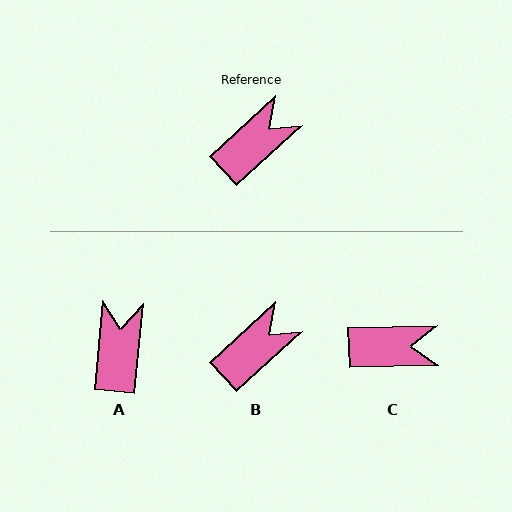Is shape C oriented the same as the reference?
No, it is off by about 41 degrees.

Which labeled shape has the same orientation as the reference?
B.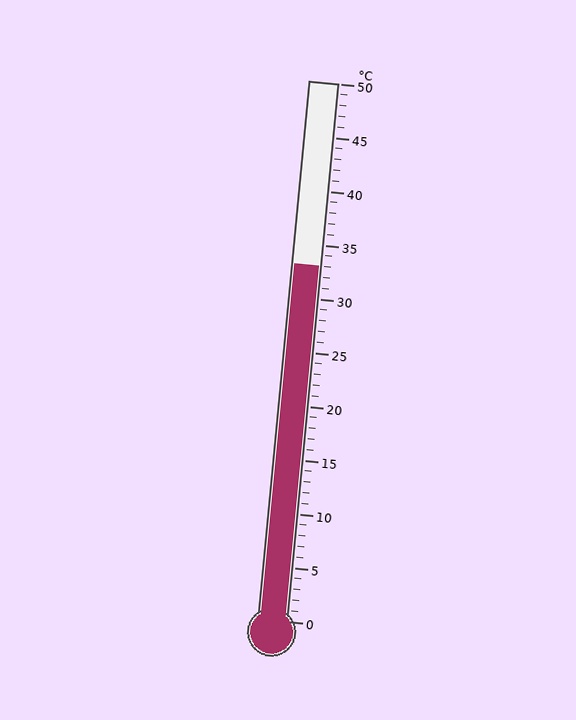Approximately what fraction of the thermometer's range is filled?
The thermometer is filled to approximately 65% of its range.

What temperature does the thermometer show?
The thermometer shows approximately 33°C.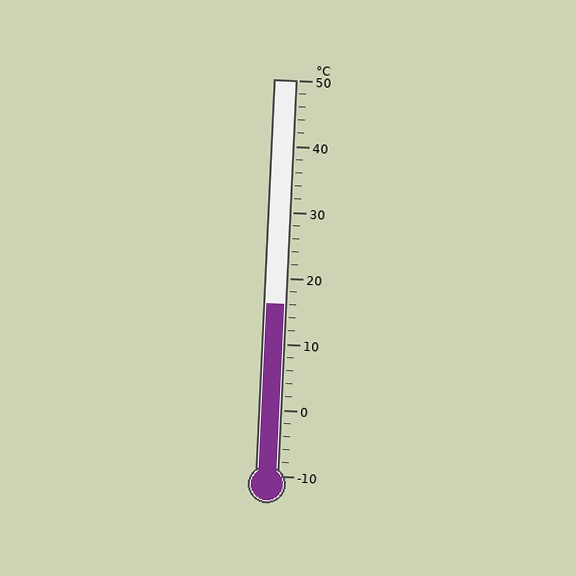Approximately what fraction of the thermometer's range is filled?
The thermometer is filled to approximately 45% of its range.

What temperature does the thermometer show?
The thermometer shows approximately 16°C.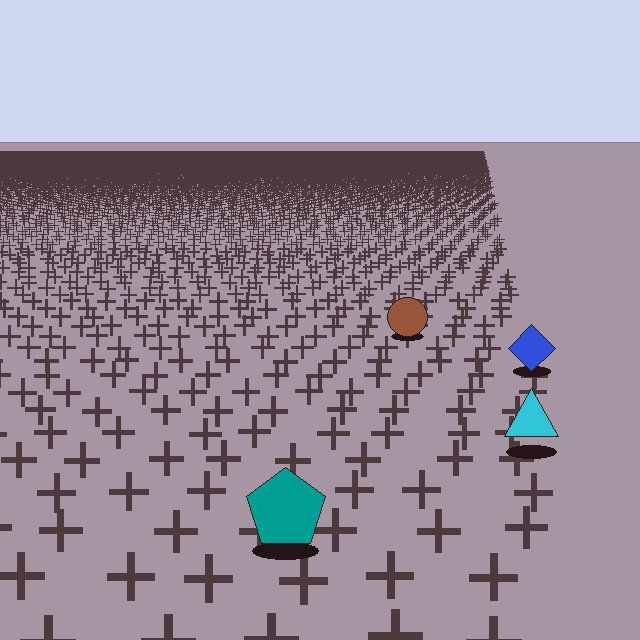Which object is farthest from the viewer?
The brown circle is farthest from the viewer. It appears smaller and the ground texture around it is denser.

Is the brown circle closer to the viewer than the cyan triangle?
No. The cyan triangle is closer — you can tell from the texture gradient: the ground texture is coarser near it.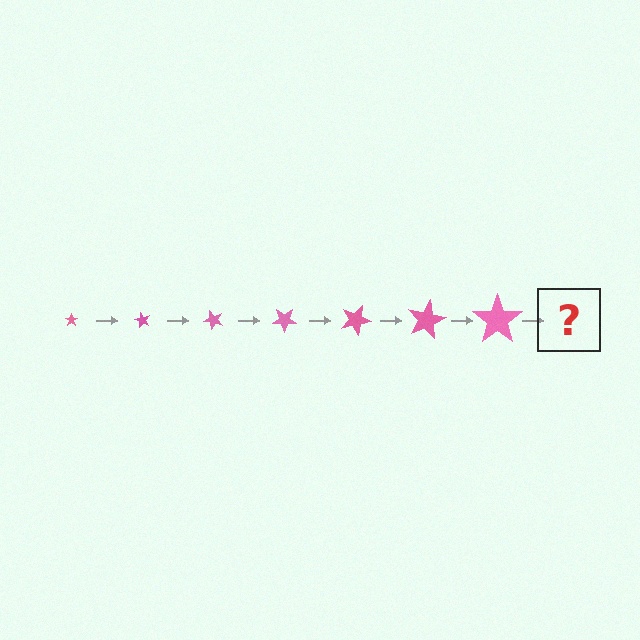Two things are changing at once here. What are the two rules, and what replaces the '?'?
The two rules are that the star grows larger each step and it rotates 60 degrees each step. The '?' should be a star, larger than the previous one and rotated 420 degrees from the start.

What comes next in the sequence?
The next element should be a star, larger than the previous one and rotated 420 degrees from the start.